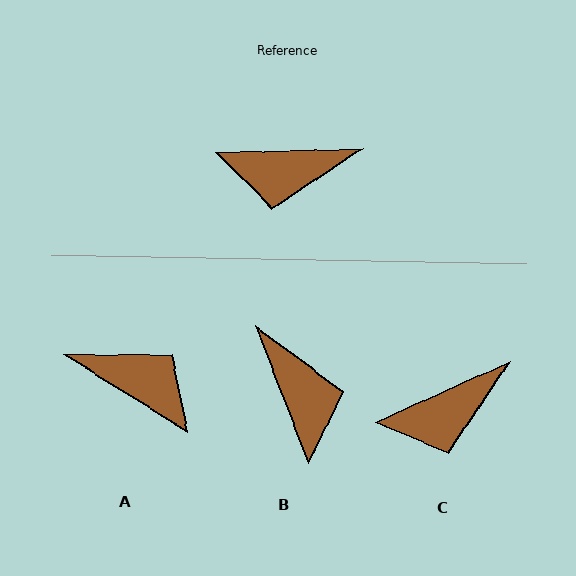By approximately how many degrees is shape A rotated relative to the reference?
Approximately 147 degrees counter-clockwise.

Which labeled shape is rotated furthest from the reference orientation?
A, about 147 degrees away.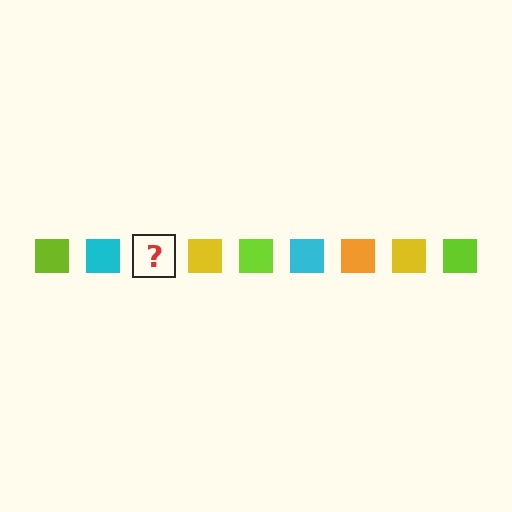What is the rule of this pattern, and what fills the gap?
The rule is that the pattern cycles through lime, cyan, orange, yellow squares. The gap should be filled with an orange square.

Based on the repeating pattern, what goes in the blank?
The blank should be an orange square.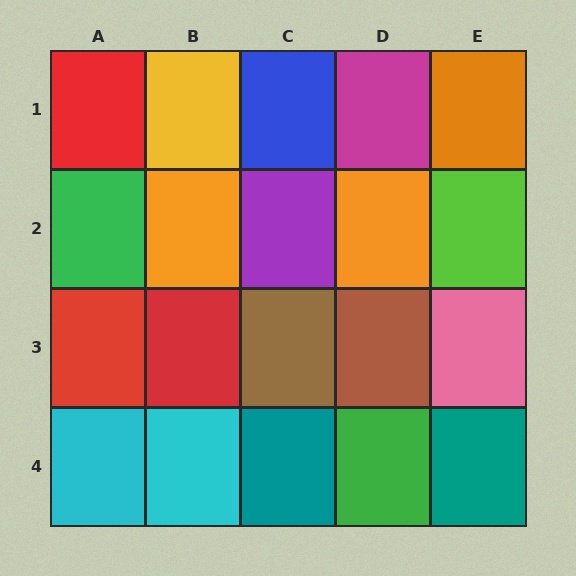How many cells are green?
2 cells are green.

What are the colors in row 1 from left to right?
Red, yellow, blue, magenta, orange.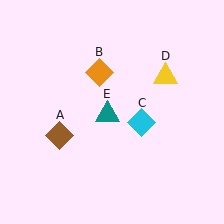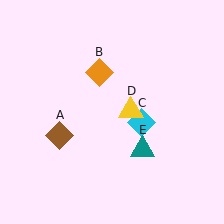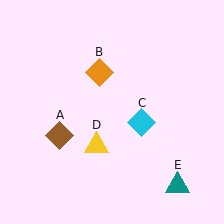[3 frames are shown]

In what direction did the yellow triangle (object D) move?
The yellow triangle (object D) moved down and to the left.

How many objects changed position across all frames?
2 objects changed position: yellow triangle (object D), teal triangle (object E).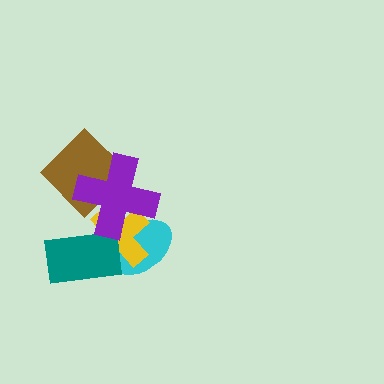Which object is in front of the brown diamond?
The purple cross is in front of the brown diamond.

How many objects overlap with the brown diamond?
1 object overlaps with the brown diamond.